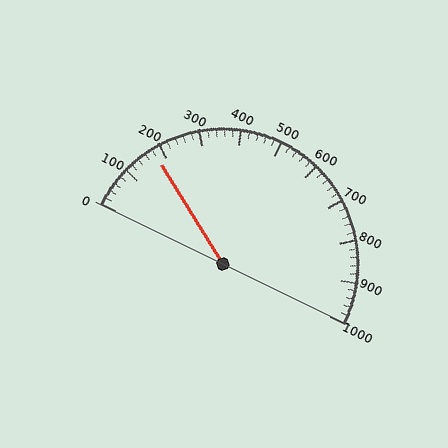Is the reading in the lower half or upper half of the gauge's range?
The reading is in the lower half of the range (0 to 1000).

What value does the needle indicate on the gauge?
The needle indicates approximately 180.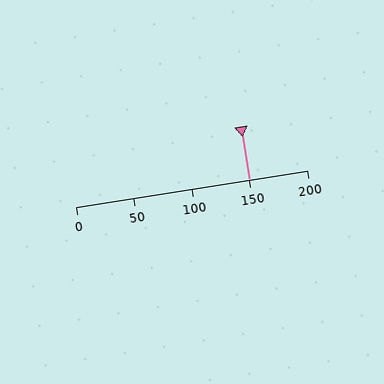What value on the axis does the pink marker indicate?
The marker indicates approximately 150.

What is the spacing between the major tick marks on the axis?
The major ticks are spaced 50 apart.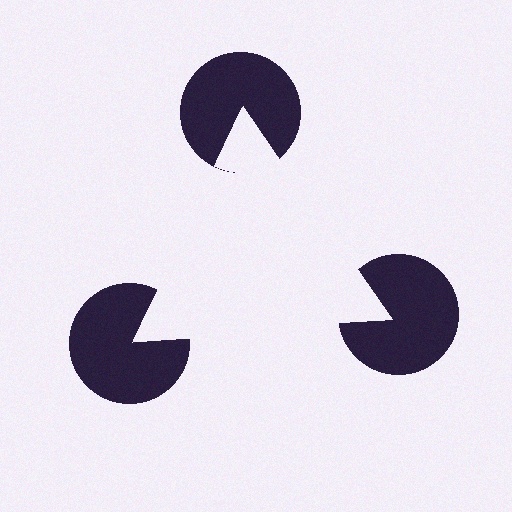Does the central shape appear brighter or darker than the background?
It typically appears slightly brighter than the background, even though no actual brightness change is drawn.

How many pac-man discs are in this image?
There are 3 — one at each vertex of the illusory triangle.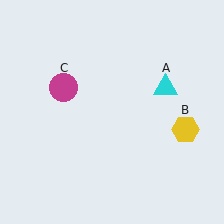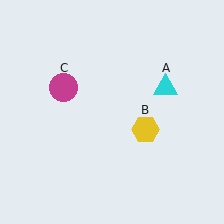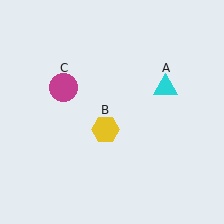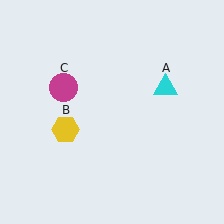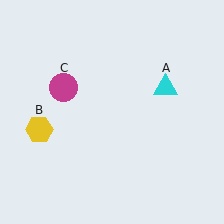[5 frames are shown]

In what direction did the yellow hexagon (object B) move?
The yellow hexagon (object B) moved left.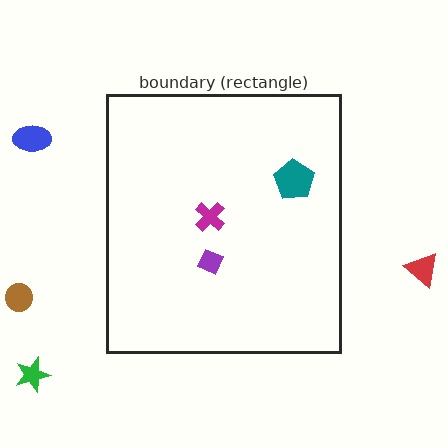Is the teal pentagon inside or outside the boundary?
Inside.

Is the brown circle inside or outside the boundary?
Outside.